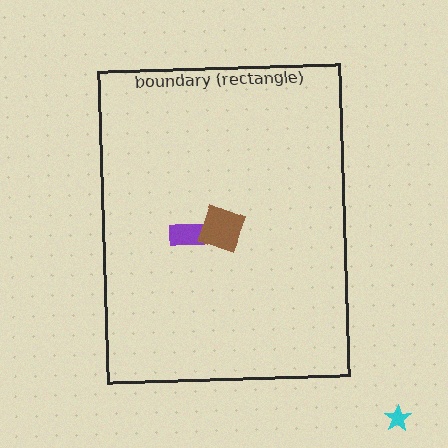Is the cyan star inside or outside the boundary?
Outside.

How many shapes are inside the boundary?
2 inside, 1 outside.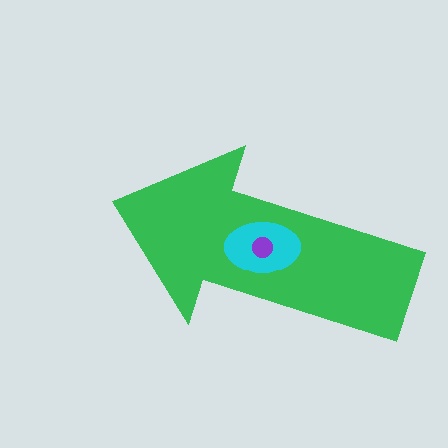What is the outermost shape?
The green arrow.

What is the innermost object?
The purple circle.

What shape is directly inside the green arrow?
The cyan ellipse.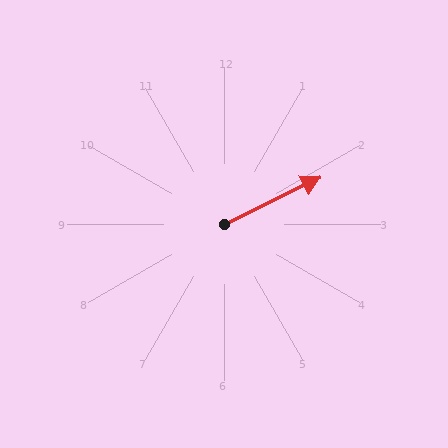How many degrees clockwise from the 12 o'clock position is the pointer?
Approximately 64 degrees.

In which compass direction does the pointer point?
Northeast.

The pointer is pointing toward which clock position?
Roughly 2 o'clock.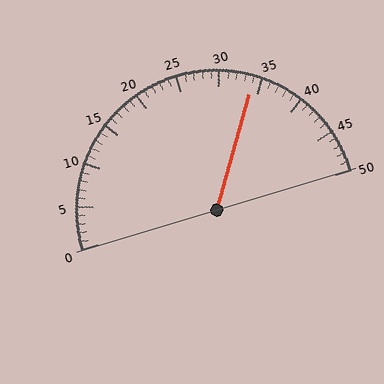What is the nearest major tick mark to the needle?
The nearest major tick mark is 35.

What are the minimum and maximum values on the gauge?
The gauge ranges from 0 to 50.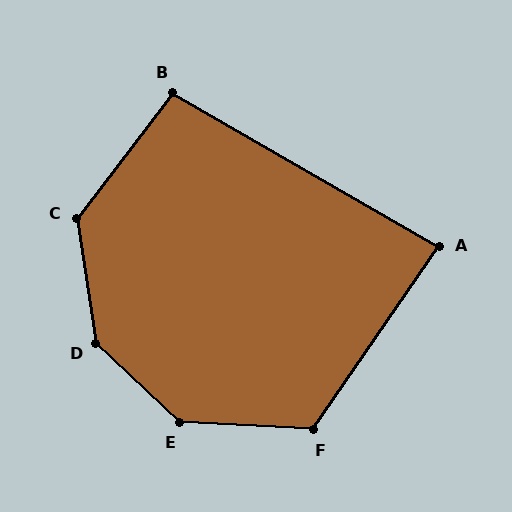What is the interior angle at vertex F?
Approximately 121 degrees (obtuse).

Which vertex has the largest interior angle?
D, at approximately 141 degrees.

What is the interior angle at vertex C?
Approximately 134 degrees (obtuse).